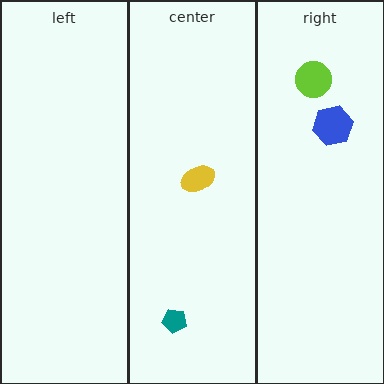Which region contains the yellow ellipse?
The center region.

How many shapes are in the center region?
2.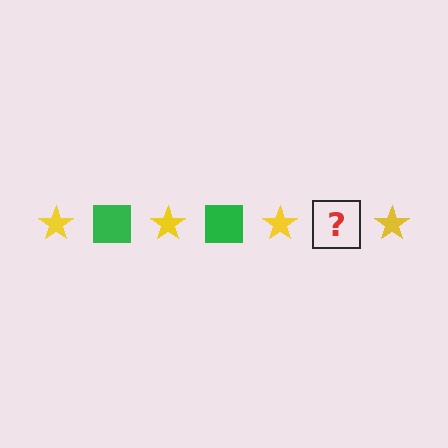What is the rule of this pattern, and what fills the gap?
The rule is that the pattern alternates between yellow star and green square. The gap should be filled with a green square.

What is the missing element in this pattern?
The missing element is a green square.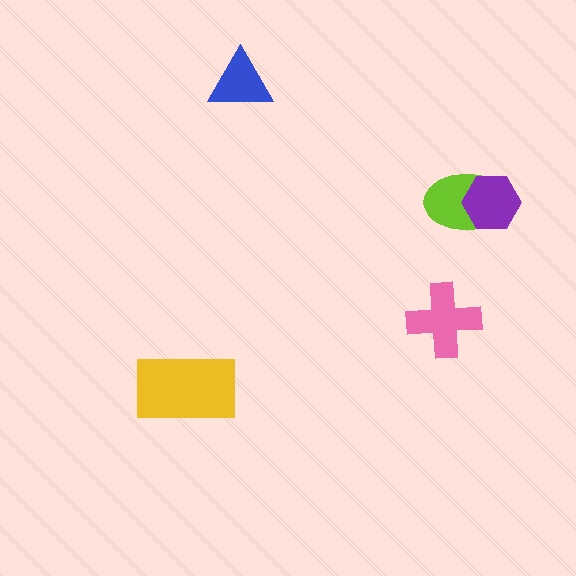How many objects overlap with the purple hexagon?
1 object overlaps with the purple hexagon.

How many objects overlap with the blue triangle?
0 objects overlap with the blue triangle.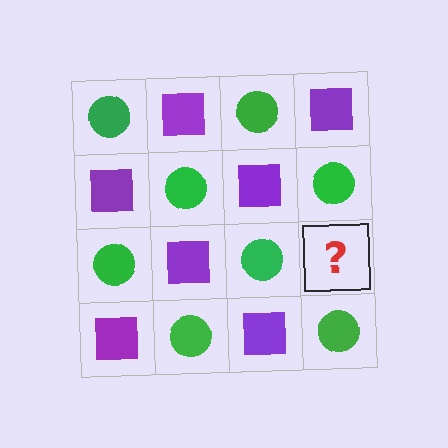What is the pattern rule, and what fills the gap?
The rule is that it alternates green circle and purple square in a checkerboard pattern. The gap should be filled with a purple square.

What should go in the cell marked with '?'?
The missing cell should contain a purple square.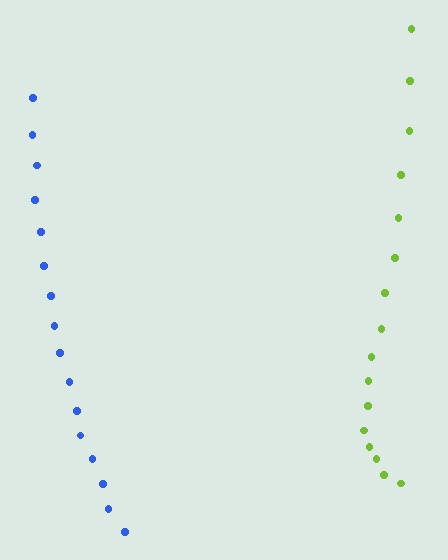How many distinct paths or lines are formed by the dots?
There are 2 distinct paths.